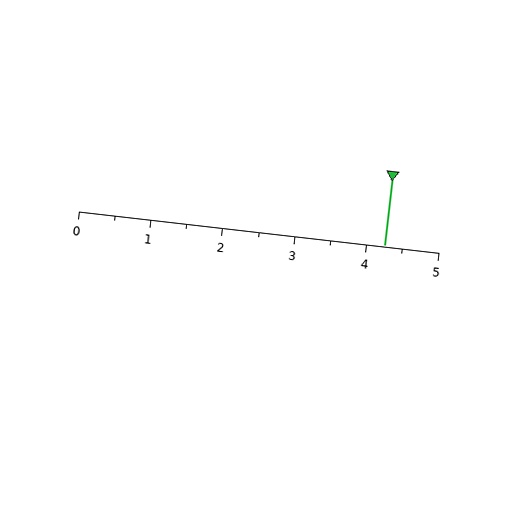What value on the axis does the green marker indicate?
The marker indicates approximately 4.2.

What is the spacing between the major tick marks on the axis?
The major ticks are spaced 1 apart.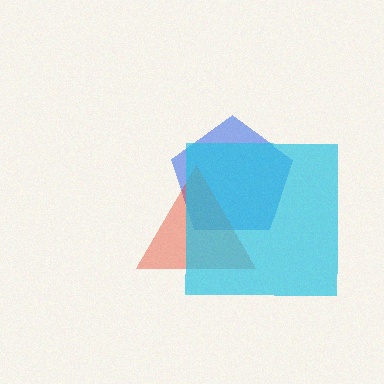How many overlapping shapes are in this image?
There are 3 overlapping shapes in the image.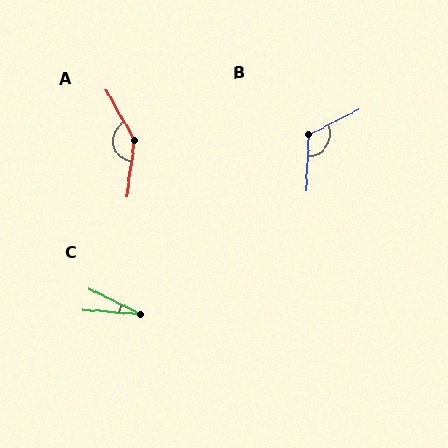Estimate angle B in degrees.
Approximately 119 degrees.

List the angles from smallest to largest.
C (22°), B (119°), A (143°).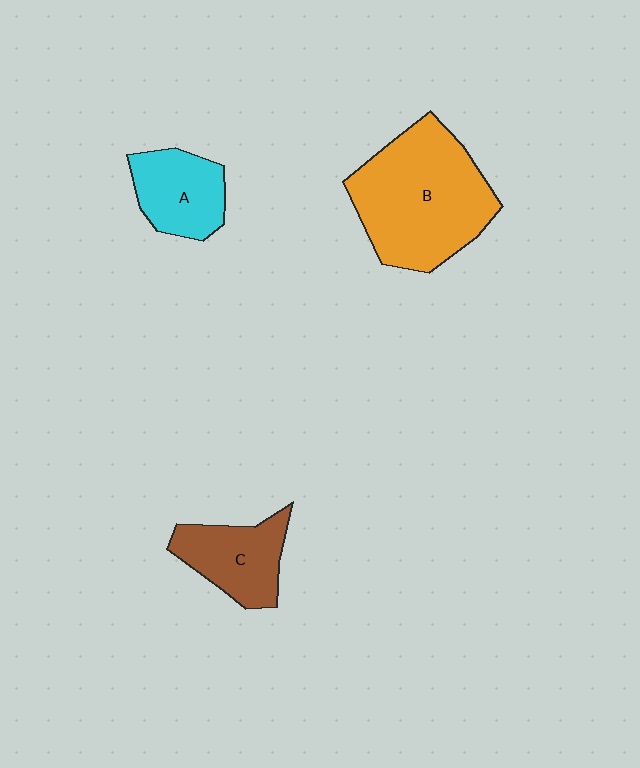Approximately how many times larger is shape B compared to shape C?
Approximately 2.1 times.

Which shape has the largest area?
Shape B (orange).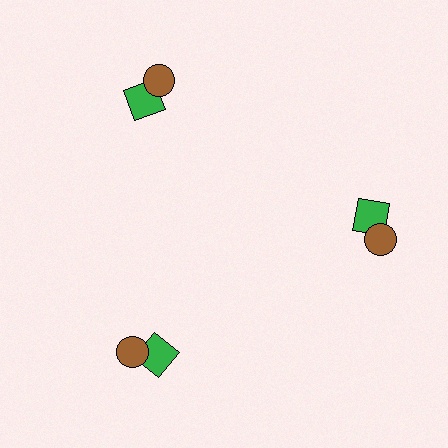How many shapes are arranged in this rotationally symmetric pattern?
There are 6 shapes, arranged in 3 groups of 2.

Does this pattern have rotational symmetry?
Yes, this pattern has 3-fold rotational symmetry. It looks the same after rotating 120 degrees around the center.